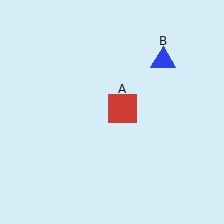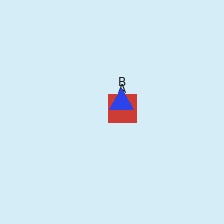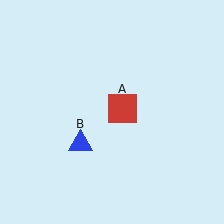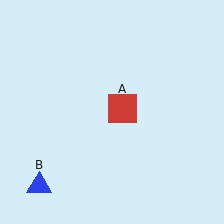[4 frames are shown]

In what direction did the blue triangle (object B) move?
The blue triangle (object B) moved down and to the left.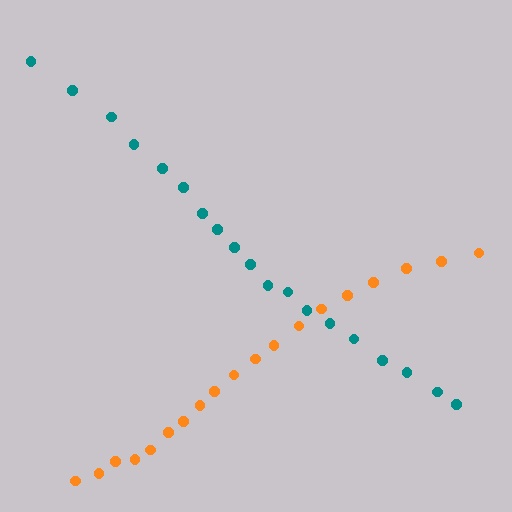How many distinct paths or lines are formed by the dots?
There are 2 distinct paths.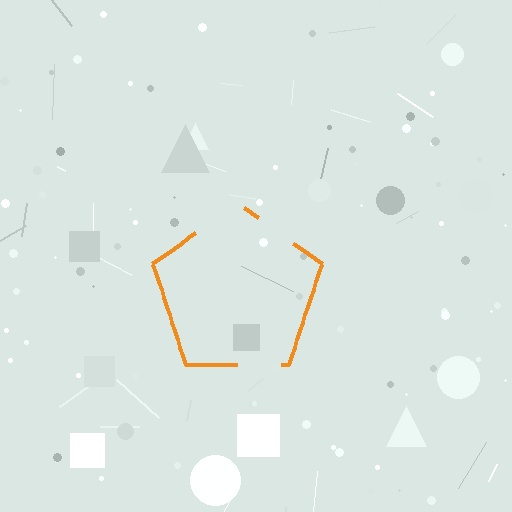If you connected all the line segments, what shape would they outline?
They would outline a pentagon.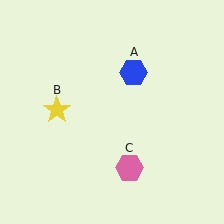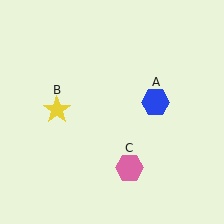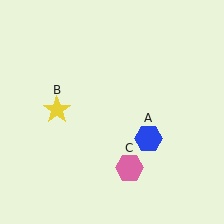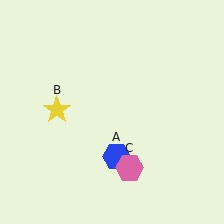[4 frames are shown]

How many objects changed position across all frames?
1 object changed position: blue hexagon (object A).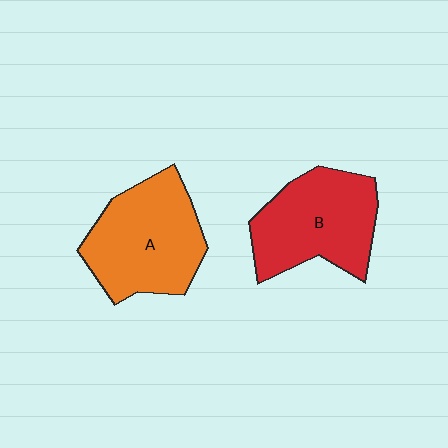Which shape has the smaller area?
Shape B (red).